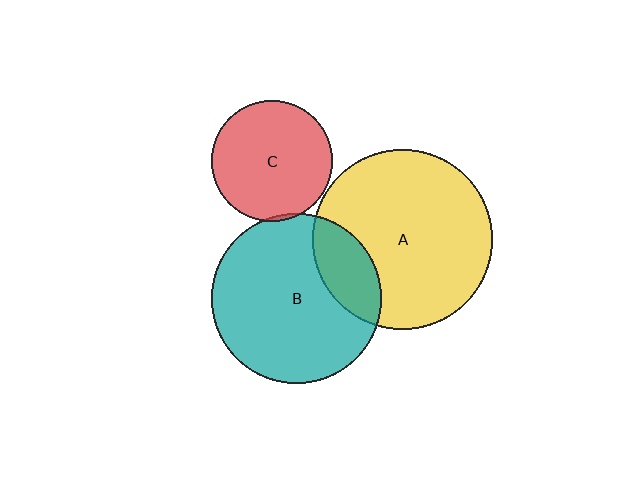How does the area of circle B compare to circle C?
Approximately 2.0 times.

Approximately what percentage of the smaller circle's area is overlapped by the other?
Approximately 5%.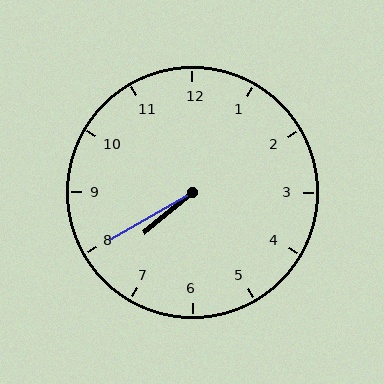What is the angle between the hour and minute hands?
Approximately 10 degrees.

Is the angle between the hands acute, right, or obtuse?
It is acute.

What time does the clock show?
7:40.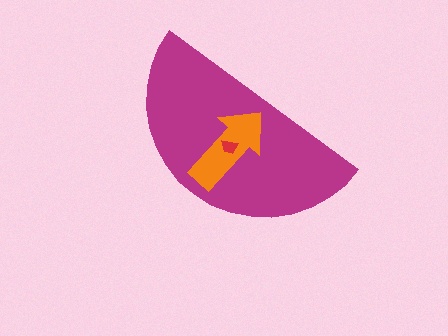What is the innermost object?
The red trapezoid.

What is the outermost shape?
The magenta semicircle.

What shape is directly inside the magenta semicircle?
The orange arrow.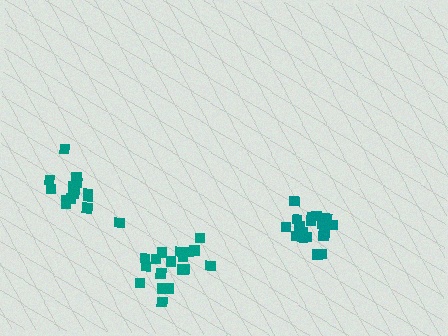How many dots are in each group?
Group 1: 15 dots, Group 2: 19 dots, Group 3: 20 dots (54 total).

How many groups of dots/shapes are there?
There are 3 groups.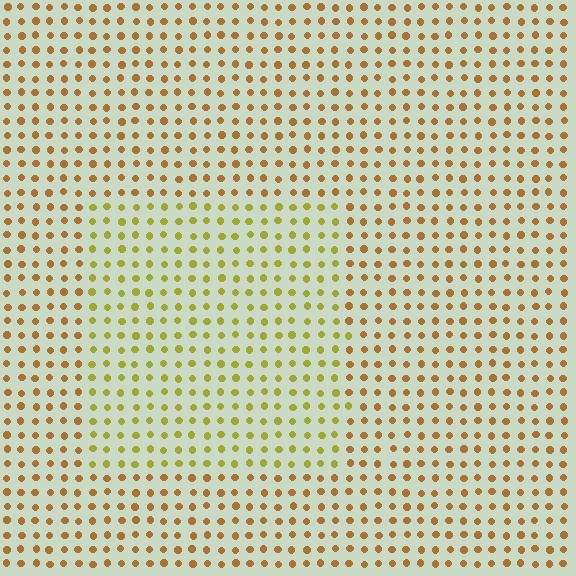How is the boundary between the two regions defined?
The boundary is defined purely by a slight shift in hue (about 34 degrees). Spacing, size, and orientation are identical on both sides.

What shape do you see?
I see a rectangle.